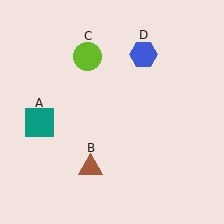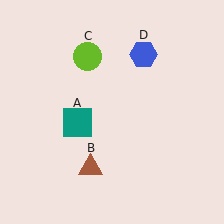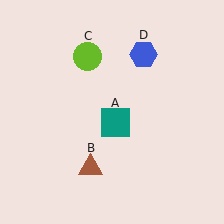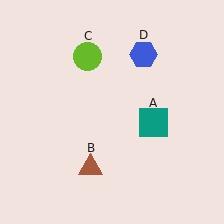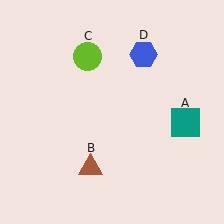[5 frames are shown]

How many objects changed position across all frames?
1 object changed position: teal square (object A).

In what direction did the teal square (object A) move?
The teal square (object A) moved right.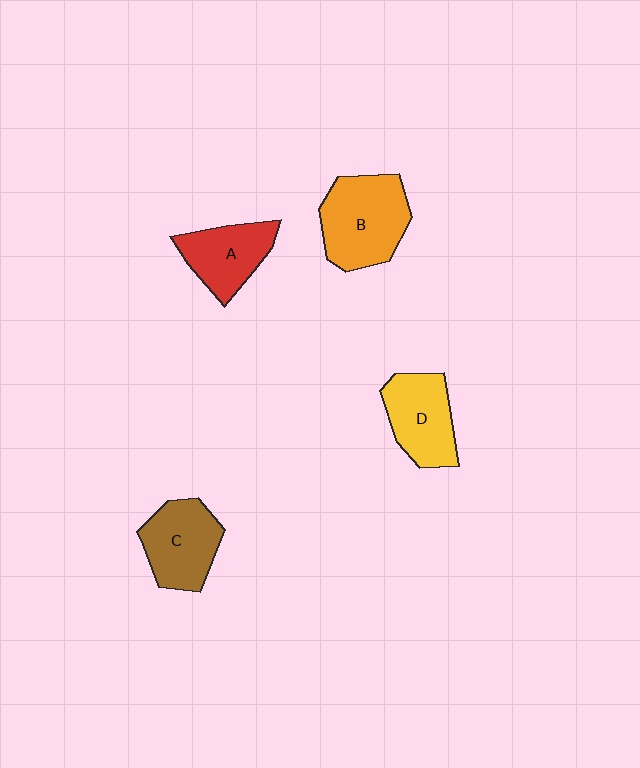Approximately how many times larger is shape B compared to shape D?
Approximately 1.3 times.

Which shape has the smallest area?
Shape A (red).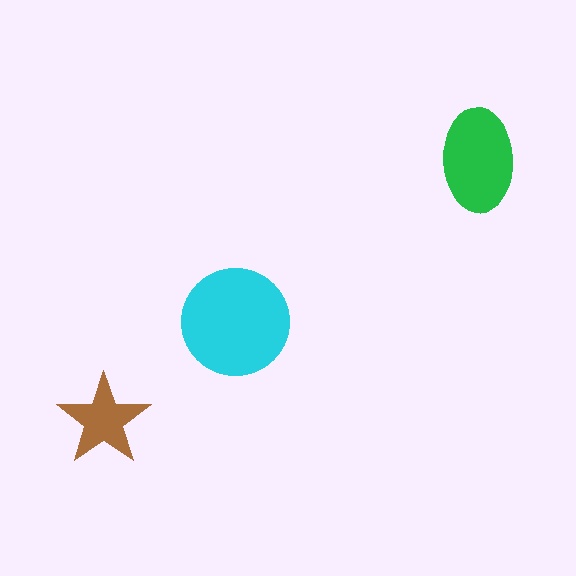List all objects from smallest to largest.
The brown star, the green ellipse, the cyan circle.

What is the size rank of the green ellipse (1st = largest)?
2nd.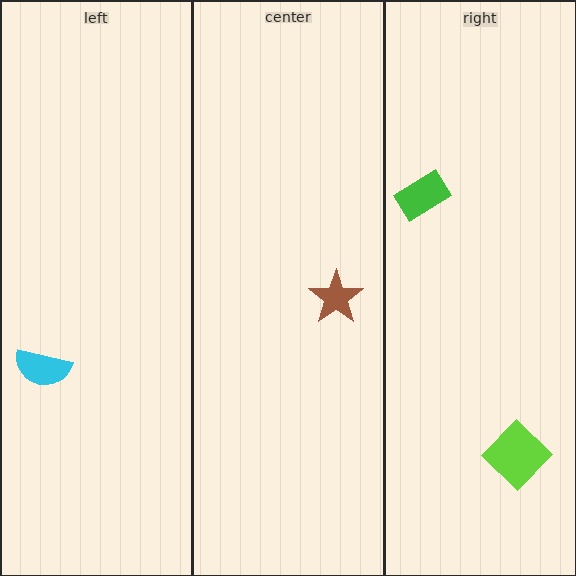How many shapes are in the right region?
2.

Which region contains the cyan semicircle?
The left region.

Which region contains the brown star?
The center region.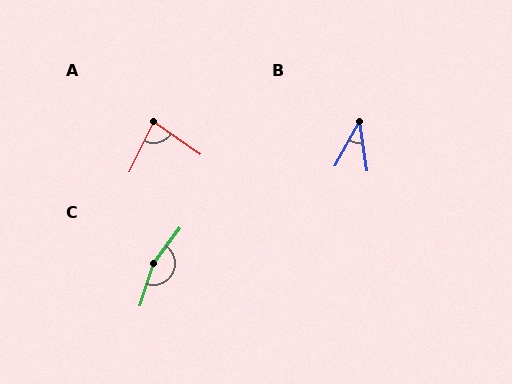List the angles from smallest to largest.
B (37°), A (81°), C (162°).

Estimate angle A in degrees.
Approximately 81 degrees.